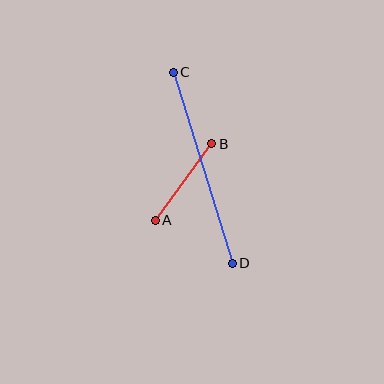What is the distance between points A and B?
The distance is approximately 95 pixels.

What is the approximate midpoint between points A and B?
The midpoint is at approximately (184, 182) pixels.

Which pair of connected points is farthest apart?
Points C and D are farthest apart.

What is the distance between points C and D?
The distance is approximately 200 pixels.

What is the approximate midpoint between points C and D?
The midpoint is at approximately (203, 168) pixels.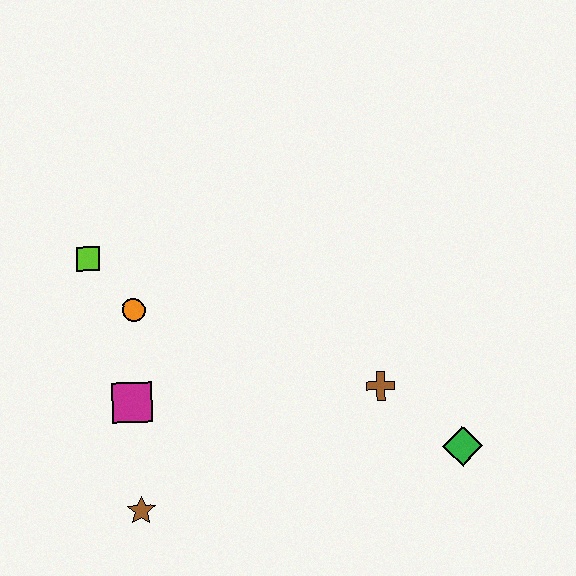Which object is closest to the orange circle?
The lime square is closest to the orange circle.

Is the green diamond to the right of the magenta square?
Yes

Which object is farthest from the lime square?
The green diamond is farthest from the lime square.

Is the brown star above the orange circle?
No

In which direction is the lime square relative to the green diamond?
The lime square is to the left of the green diamond.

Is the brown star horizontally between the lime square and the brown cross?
Yes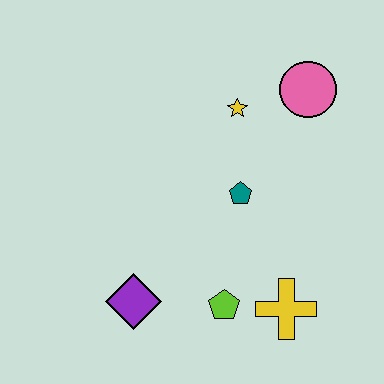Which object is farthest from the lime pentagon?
The pink circle is farthest from the lime pentagon.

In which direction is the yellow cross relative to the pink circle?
The yellow cross is below the pink circle.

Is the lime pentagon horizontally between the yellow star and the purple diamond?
Yes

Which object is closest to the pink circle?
The yellow star is closest to the pink circle.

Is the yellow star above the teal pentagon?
Yes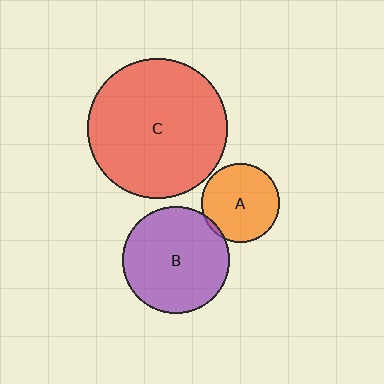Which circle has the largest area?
Circle C (red).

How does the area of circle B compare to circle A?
Approximately 1.8 times.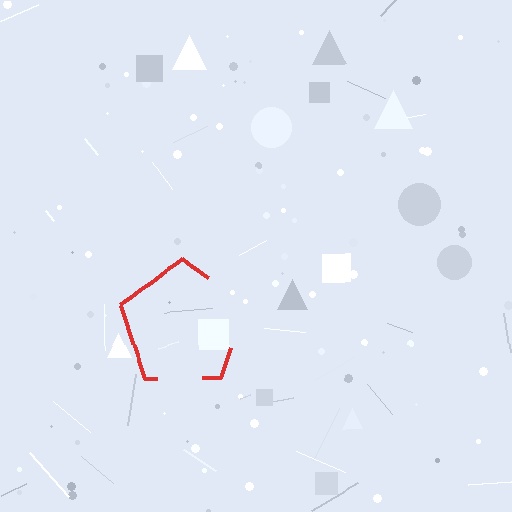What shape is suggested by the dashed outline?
The dashed outline suggests a pentagon.